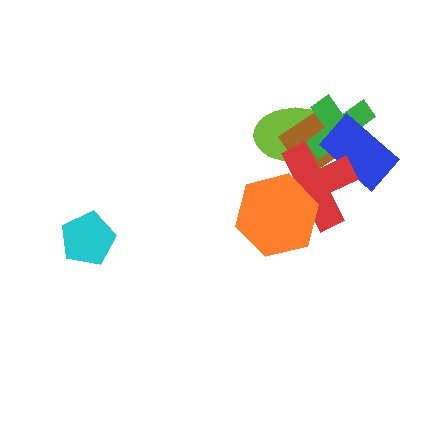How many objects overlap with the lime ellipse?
4 objects overlap with the lime ellipse.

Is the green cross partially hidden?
Yes, it is partially covered by another shape.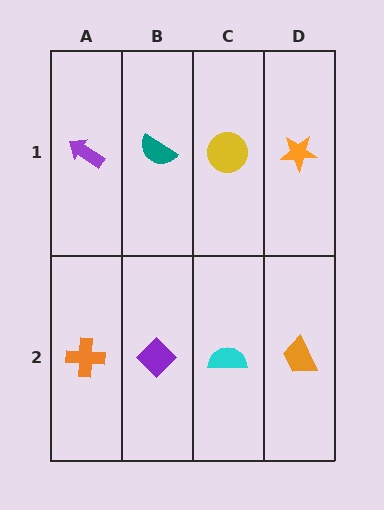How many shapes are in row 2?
4 shapes.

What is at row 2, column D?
An orange trapezoid.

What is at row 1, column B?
A teal semicircle.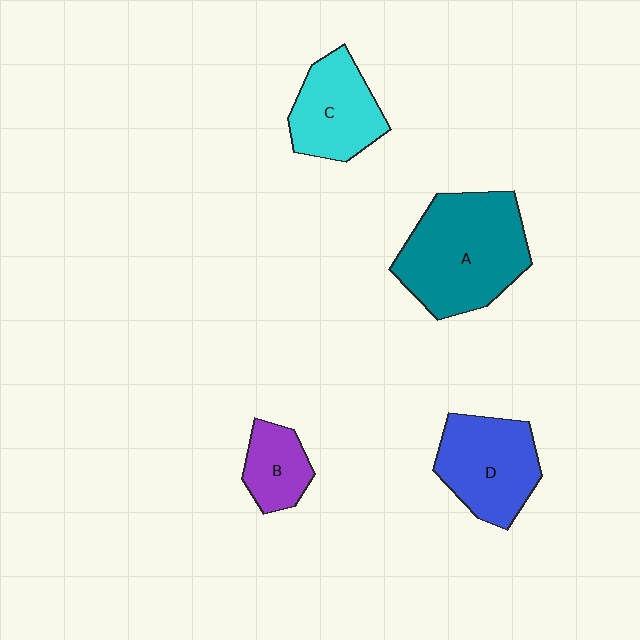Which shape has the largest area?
Shape A (teal).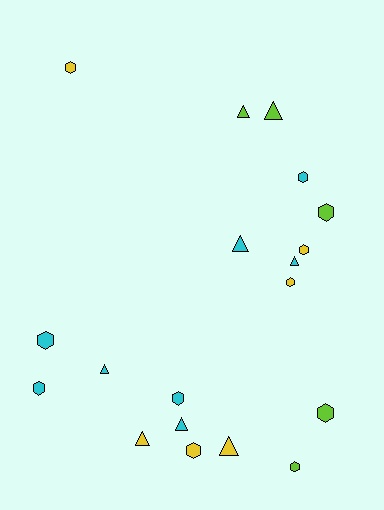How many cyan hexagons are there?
There are 4 cyan hexagons.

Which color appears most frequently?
Cyan, with 8 objects.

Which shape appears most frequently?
Hexagon, with 11 objects.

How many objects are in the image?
There are 19 objects.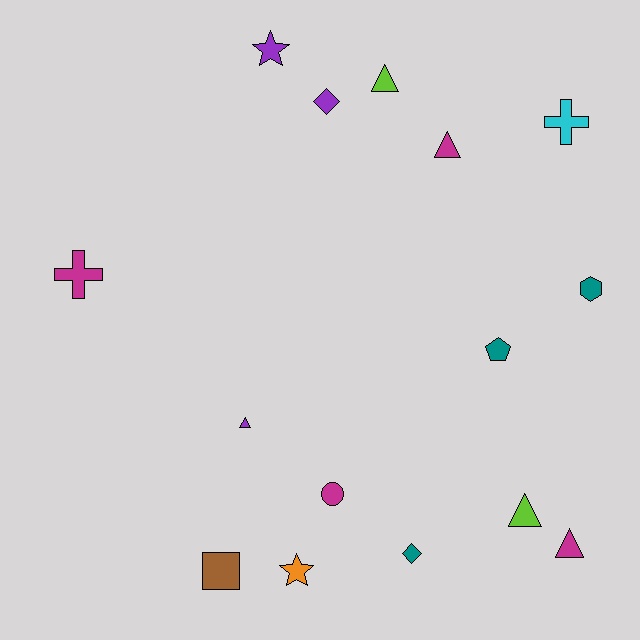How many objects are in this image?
There are 15 objects.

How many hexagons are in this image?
There is 1 hexagon.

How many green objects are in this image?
There are no green objects.